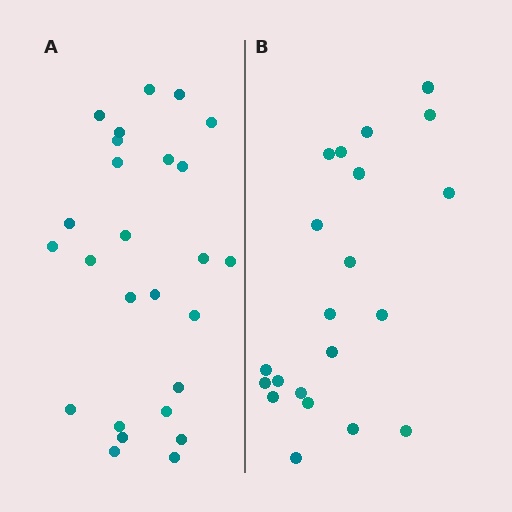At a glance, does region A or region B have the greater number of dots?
Region A (the left region) has more dots.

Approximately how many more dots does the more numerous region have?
Region A has about 5 more dots than region B.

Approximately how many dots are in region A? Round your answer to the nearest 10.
About 30 dots. (The exact count is 26, which rounds to 30.)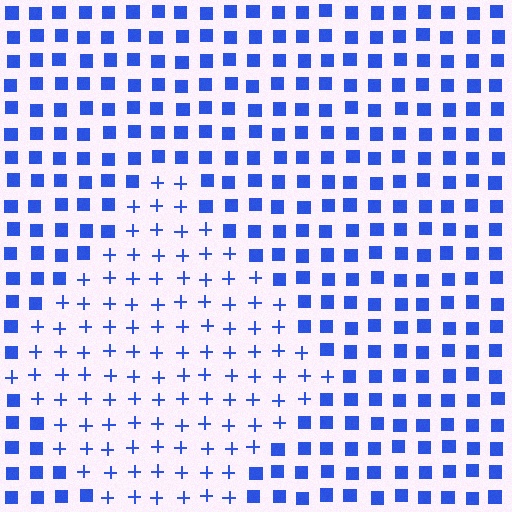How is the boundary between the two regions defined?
The boundary is defined by a change in element shape: plus signs inside vs. squares outside. All elements share the same color and spacing.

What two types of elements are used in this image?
The image uses plus signs inside the diamond region and squares outside it.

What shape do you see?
I see a diamond.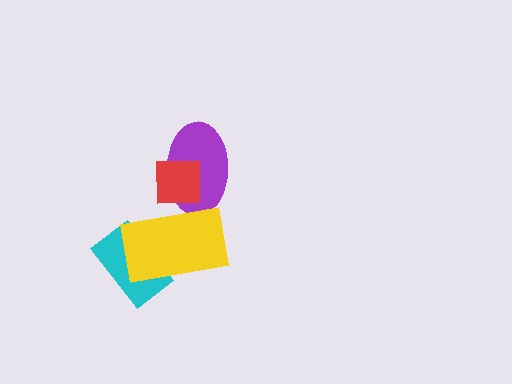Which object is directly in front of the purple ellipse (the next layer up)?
The red square is directly in front of the purple ellipse.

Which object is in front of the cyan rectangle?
The yellow rectangle is in front of the cyan rectangle.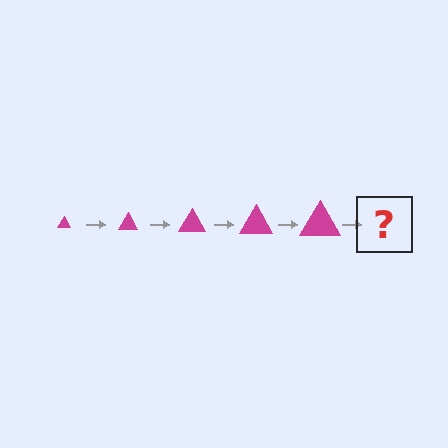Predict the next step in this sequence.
The next step is a magenta triangle, larger than the previous one.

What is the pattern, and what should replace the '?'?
The pattern is that the triangle gets progressively larger each step. The '?' should be a magenta triangle, larger than the previous one.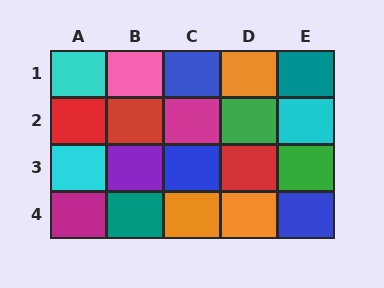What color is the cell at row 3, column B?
Purple.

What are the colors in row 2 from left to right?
Red, red, magenta, green, cyan.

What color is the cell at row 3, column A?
Cyan.